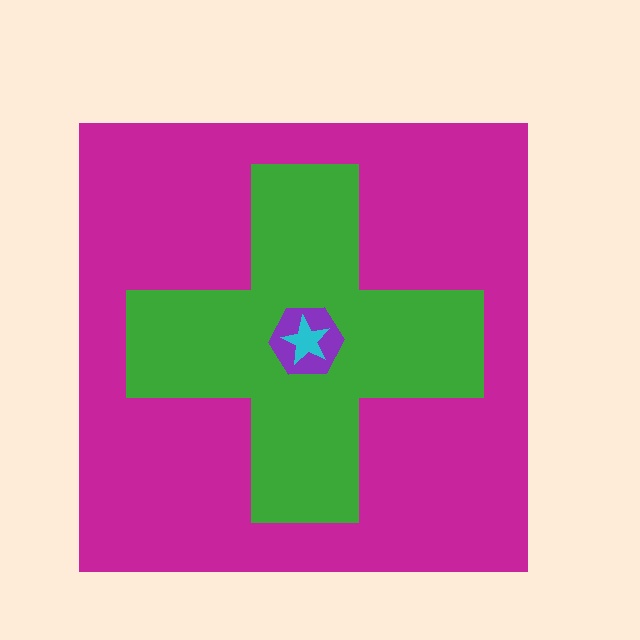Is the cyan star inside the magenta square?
Yes.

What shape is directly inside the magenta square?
The green cross.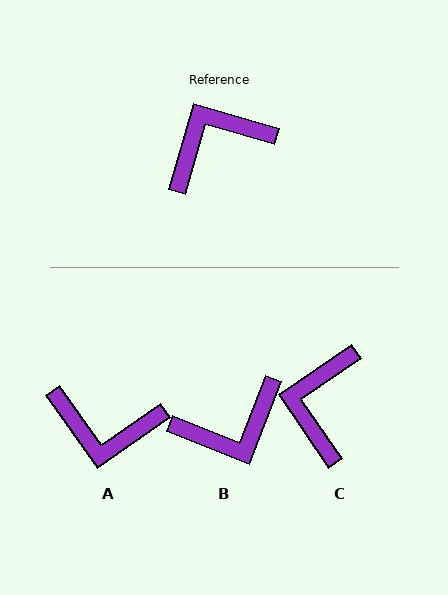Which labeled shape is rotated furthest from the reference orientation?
B, about 175 degrees away.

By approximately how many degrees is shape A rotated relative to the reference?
Approximately 141 degrees counter-clockwise.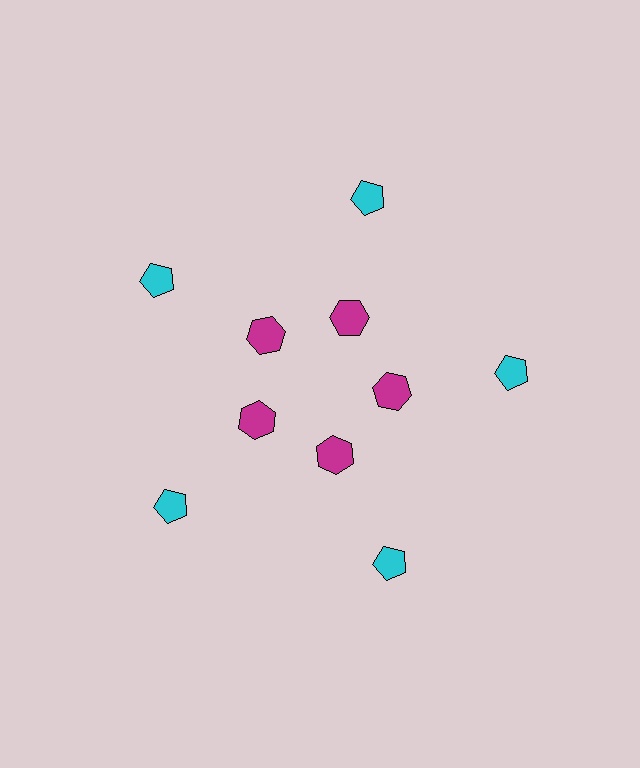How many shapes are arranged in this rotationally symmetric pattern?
There are 10 shapes, arranged in 5 groups of 2.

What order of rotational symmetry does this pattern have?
This pattern has 5-fold rotational symmetry.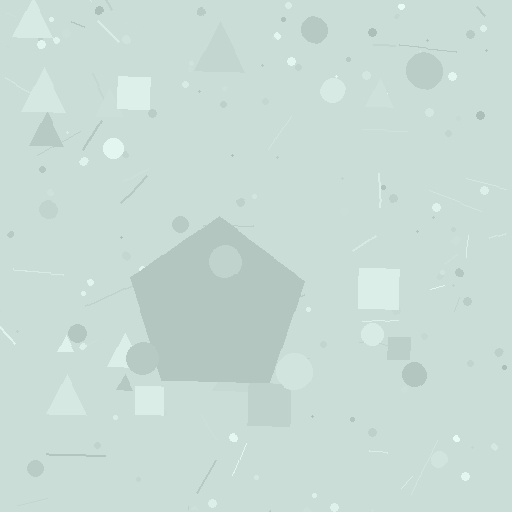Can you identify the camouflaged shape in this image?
The camouflaged shape is a pentagon.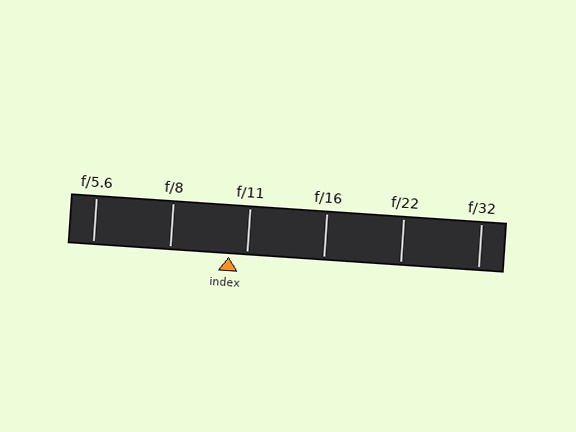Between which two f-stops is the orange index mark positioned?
The index mark is between f/8 and f/11.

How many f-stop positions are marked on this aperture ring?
There are 6 f-stop positions marked.